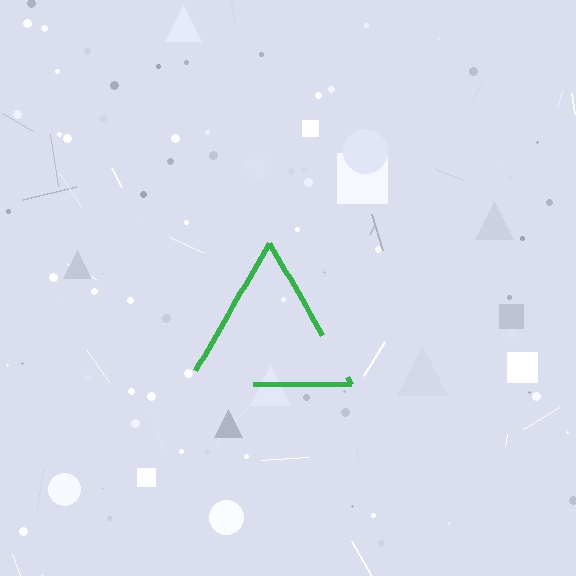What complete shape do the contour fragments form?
The contour fragments form a triangle.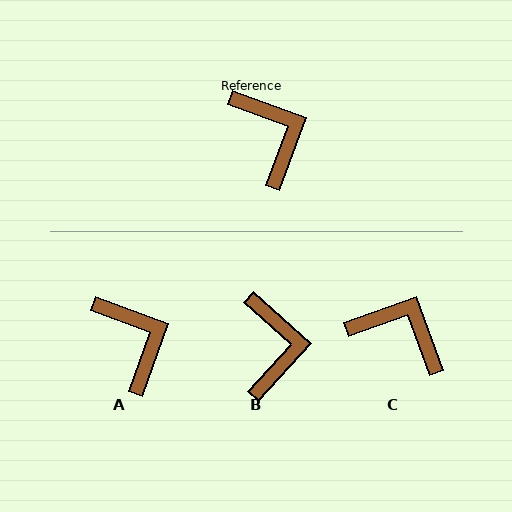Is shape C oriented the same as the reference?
No, it is off by about 40 degrees.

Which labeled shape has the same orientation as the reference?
A.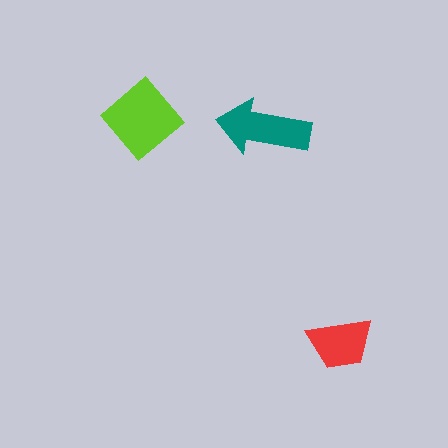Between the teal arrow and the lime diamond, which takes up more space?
The lime diamond.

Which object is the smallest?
The red trapezoid.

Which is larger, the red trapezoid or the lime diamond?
The lime diamond.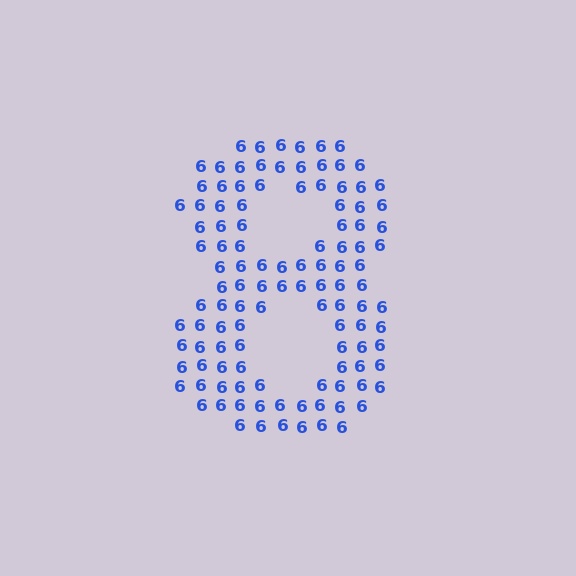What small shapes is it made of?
It is made of small digit 6's.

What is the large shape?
The large shape is the digit 8.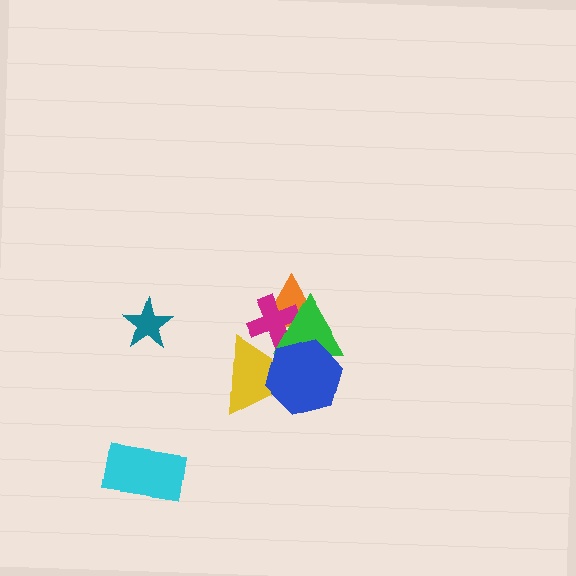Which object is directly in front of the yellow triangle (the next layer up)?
The green triangle is directly in front of the yellow triangle.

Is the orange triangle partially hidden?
Yes, it is partially covered by another shape.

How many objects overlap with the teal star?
0 objects overlap with the teal star.